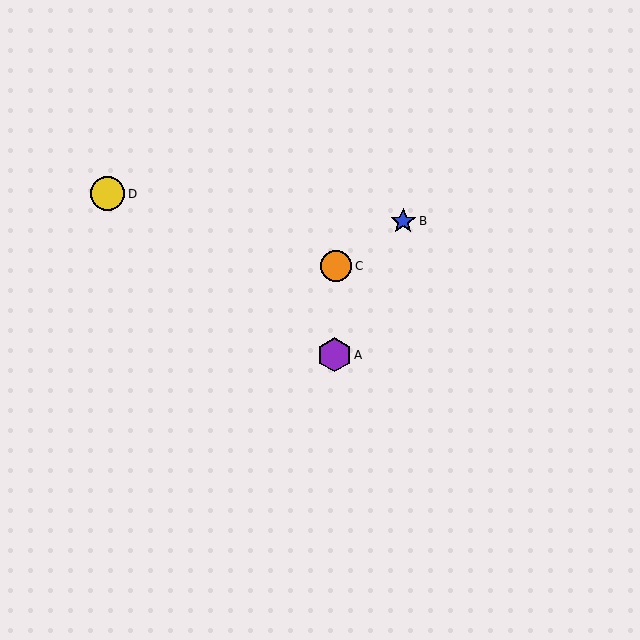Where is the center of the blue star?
The center of the blue star is at (403, 221).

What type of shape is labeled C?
Shape C is an orange circle.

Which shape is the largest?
The yellow circle (labeled D) is the largest.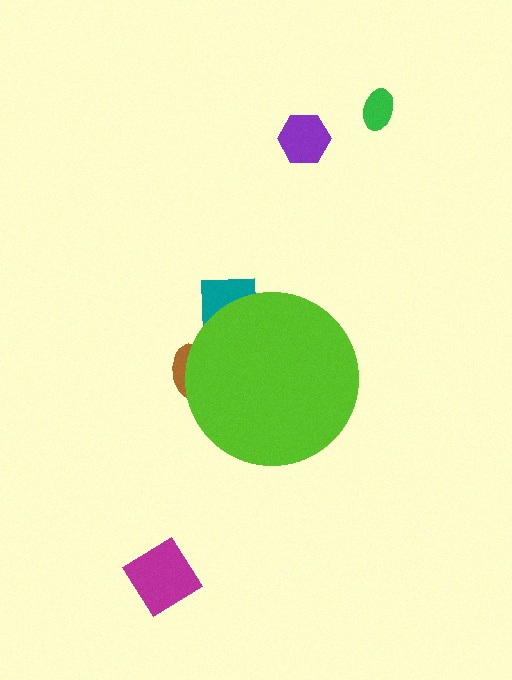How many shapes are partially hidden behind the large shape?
2 shapes are partially hidden.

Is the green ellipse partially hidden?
No, the green ellipse is fully visible.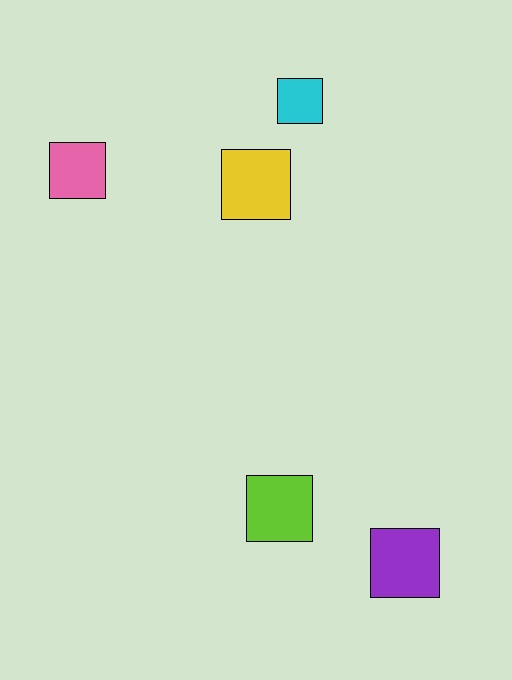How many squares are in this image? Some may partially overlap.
There are 5 squares.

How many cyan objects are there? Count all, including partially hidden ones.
There is 1 cyan object.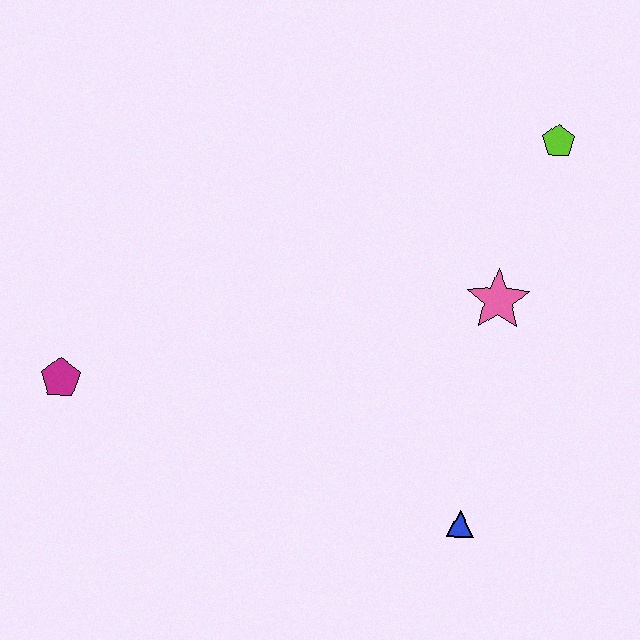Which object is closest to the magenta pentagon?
The blue triangle is closest to the magenta pentagon.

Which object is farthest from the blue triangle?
The magenta pentagon is farthest from the blue triangle.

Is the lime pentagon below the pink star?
No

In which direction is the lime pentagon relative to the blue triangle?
The lime pentagon is above the blue triangle.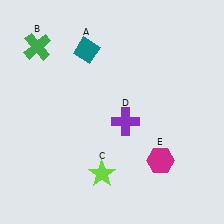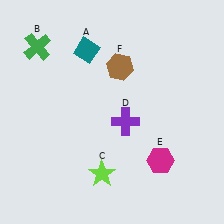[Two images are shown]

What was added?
A brown hexagon (F) was added in Image 2.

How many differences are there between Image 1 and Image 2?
There is 1 difference between the two images.